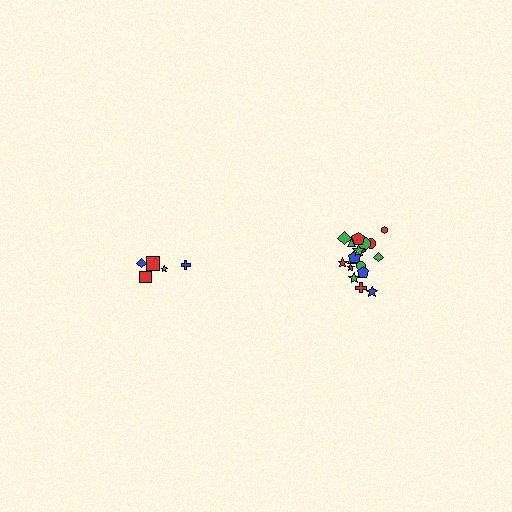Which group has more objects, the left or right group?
The right group.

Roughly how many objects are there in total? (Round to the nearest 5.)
Roughly 25 objects in total.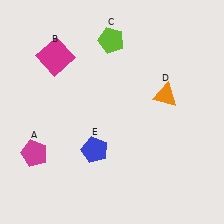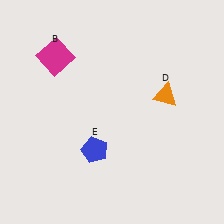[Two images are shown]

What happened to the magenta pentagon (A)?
The magenta pentagon (A) was removed in Image 2. It was in the bottom-left area of Image 1.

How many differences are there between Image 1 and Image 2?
There are 2 differences between the two images.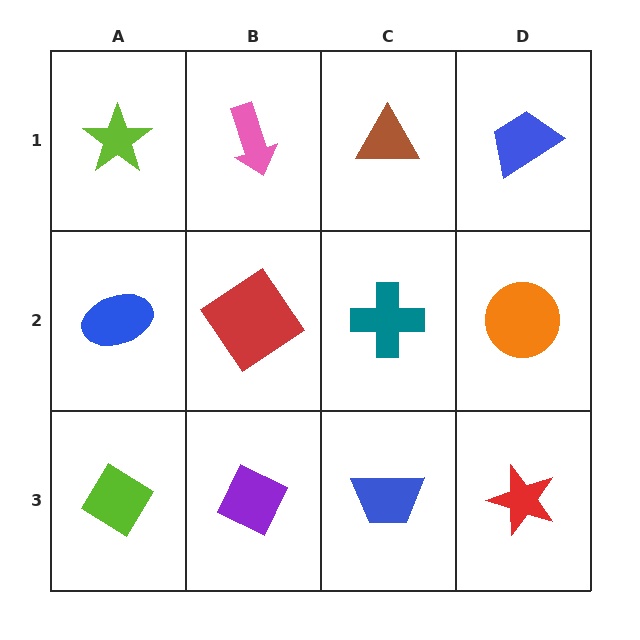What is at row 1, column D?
A blue trapezoid.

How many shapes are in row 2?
4 shapes.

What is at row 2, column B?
A red diamond.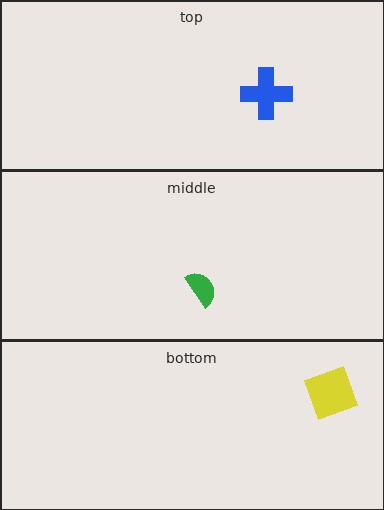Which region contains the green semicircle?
The middle region.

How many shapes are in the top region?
1.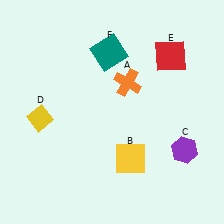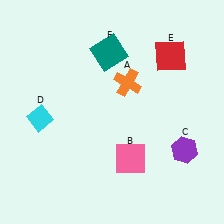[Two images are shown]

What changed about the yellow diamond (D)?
In Image 1, D is yellow. In Image 2, it changed to cyan.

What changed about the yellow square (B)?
In Image 1, B is yellow. In Image 2, it changed to pink.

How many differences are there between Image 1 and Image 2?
There are 2 differences between the two images.